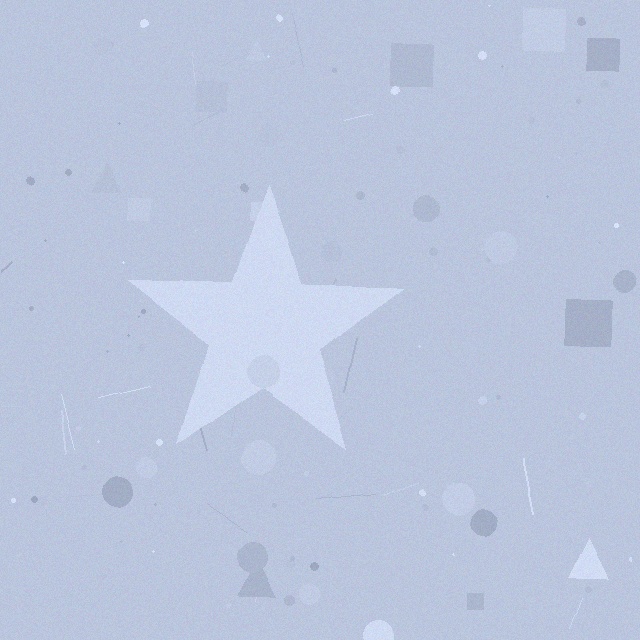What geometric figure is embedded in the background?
A star is embedded in the background.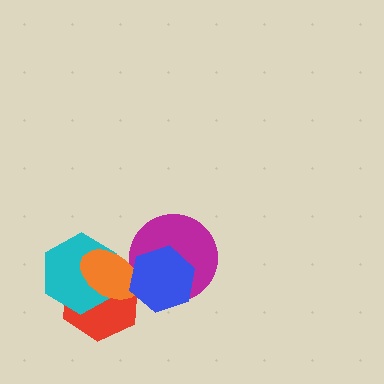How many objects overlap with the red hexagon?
3 objects overlap with the red hexagon.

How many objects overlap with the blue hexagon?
3 objects overlap with the blue hexagon.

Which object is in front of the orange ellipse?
The blue hexagon is in front of the orange ellipse.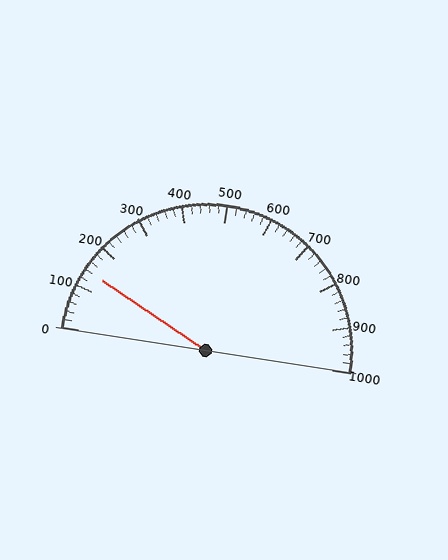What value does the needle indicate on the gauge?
The needle indicates approximately 140.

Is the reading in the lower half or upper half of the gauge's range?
The reading is in the lower half of the range (0 to 1000).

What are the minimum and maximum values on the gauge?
The gauge ranges from 0 to 1000.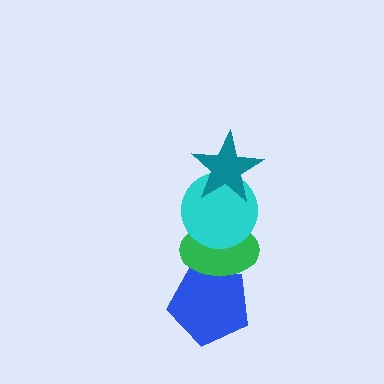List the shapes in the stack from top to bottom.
From top to bottom: the teal star, the cyan circle, the green ellipse, the blue pentagon.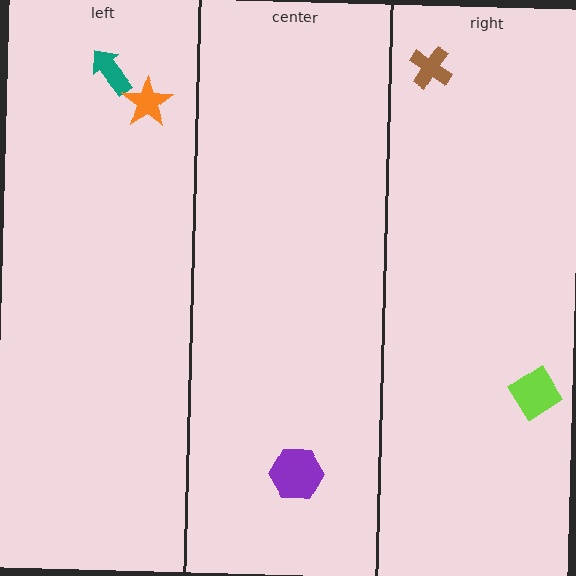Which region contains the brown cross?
The right region.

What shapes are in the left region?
The teal arrow, the orange star.